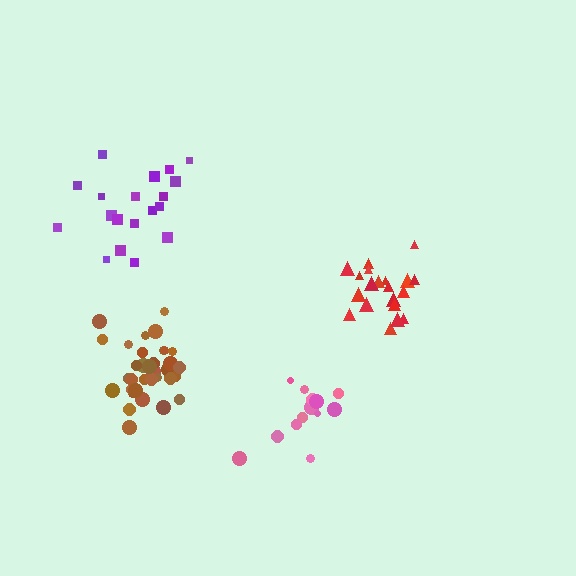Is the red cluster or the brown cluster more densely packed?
Brown.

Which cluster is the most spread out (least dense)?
Purple.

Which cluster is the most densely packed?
Brown.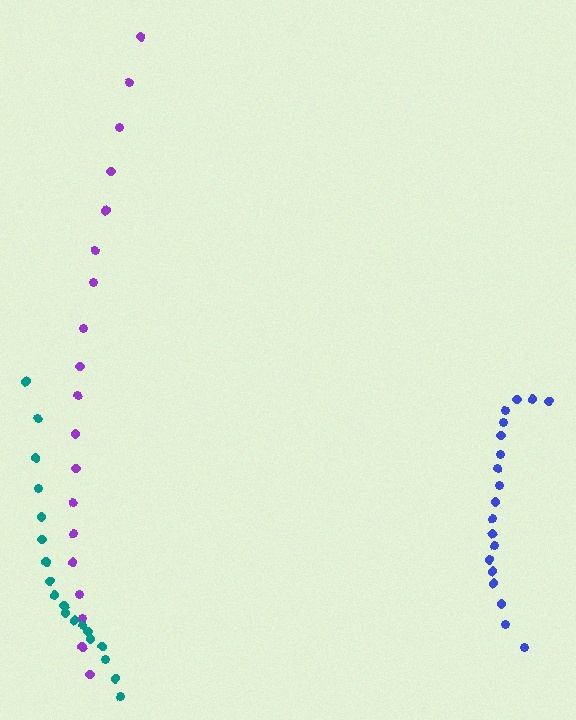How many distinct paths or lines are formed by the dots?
There are 3 distinct paths.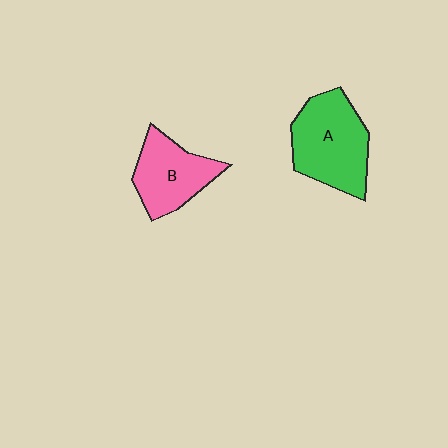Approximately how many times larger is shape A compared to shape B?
Approximately 1.3 times.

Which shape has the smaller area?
Shape B (pink).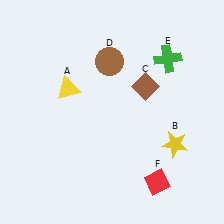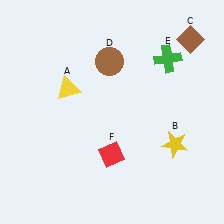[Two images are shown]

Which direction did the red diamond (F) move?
The red diamond (F) moved left.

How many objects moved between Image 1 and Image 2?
2 objects moved between the two images.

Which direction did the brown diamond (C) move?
The brown diamond (C) moved up.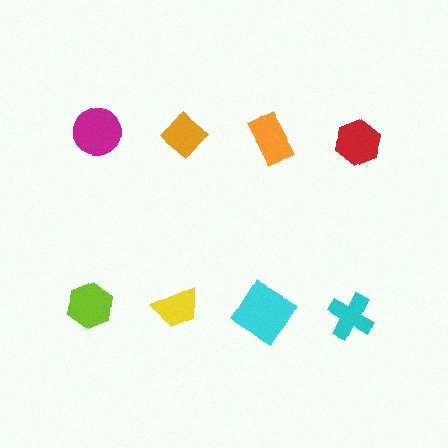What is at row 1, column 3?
An orange rectangle.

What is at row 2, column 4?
A cyan cross.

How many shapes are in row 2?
4 shapes.